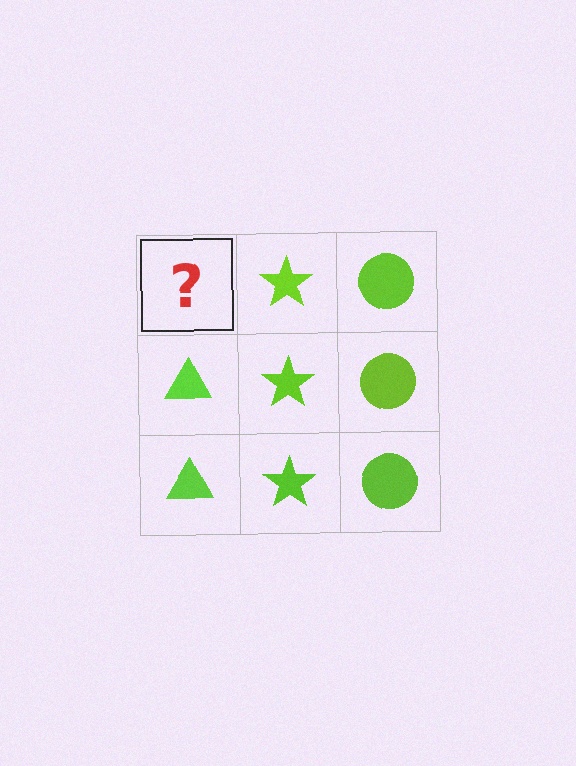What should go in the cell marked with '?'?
The missing cell should contain a lime triangle.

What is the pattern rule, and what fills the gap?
The rule is that each column has a consistent shape. The gap should be filled with a lime triangle.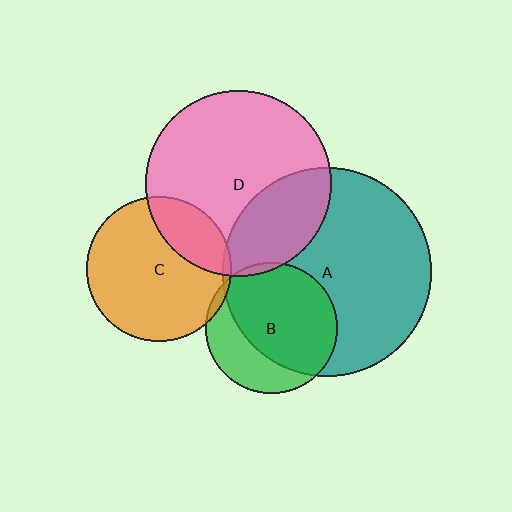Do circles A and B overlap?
Yes.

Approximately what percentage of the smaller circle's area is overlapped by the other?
Approximately 70%.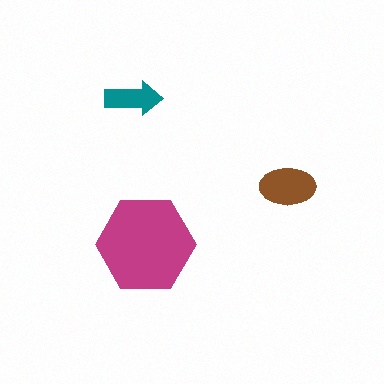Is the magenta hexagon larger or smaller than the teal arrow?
Larger.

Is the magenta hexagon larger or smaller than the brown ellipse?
Larger.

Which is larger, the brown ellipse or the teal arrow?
The brown ellipse.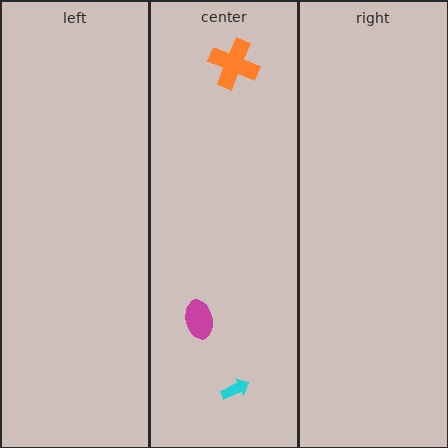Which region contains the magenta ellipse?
The center region.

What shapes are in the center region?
The cyan arrow, the magenta ellipse, the orange cross.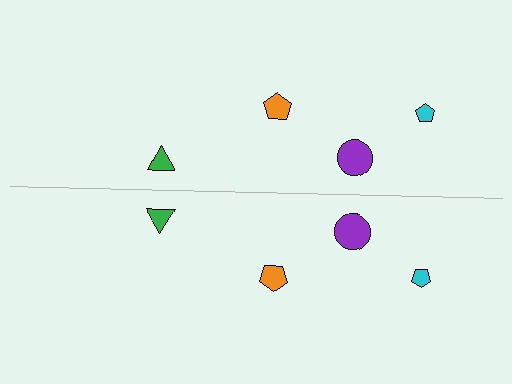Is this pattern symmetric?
Yes, this pattern has bilateral (reflection) symmetry.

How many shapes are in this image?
There are 8 shapes in this image.